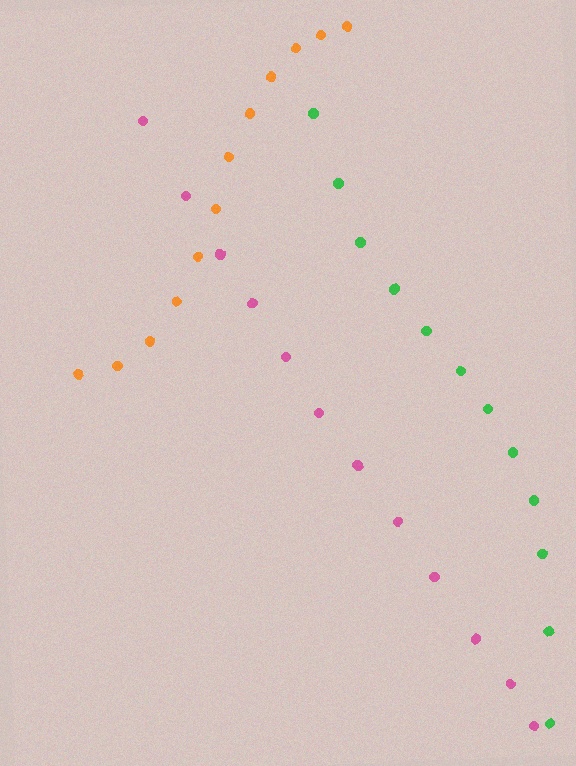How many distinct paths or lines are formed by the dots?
There are 3 distinct paths.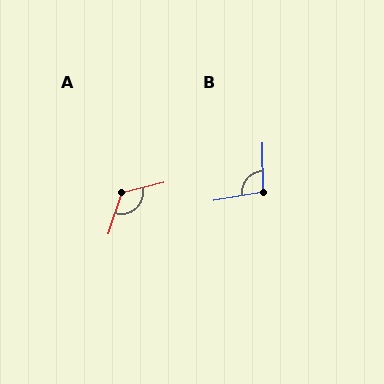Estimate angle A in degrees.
Approximately 123 degrees.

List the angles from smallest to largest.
B (99°), A (123°).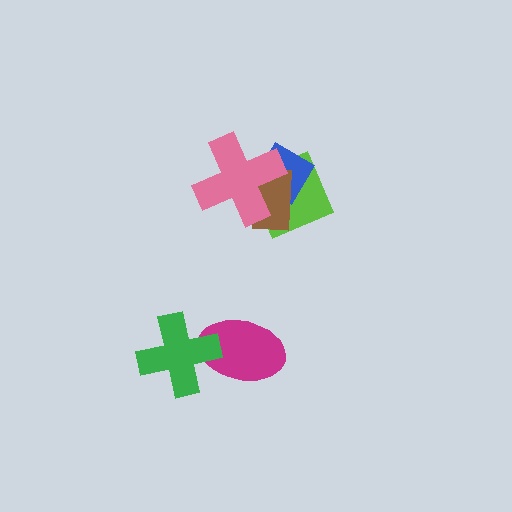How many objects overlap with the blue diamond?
3 objects overlap with the blue diamond.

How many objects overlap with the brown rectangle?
3 objects overlap with the brown rectangle.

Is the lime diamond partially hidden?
Yes, it is partially covered by another shape.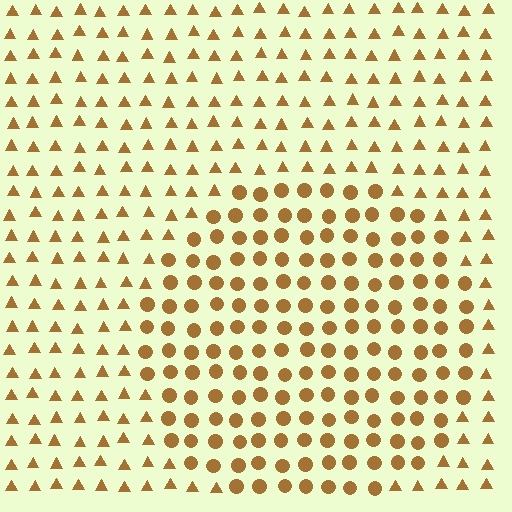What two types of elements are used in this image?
The image uses circles inside the circle region and triangles outside it.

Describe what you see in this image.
The image is filled with small brown elements arranged in a uniform grid. A circle-shaped region contains circles, while the surrounding area contains triangles. The boundary is defined purely by the change in element shape.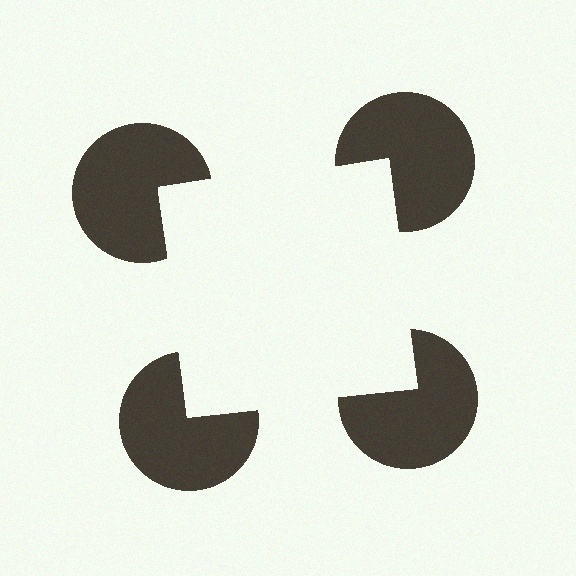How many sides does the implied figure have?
4 sides.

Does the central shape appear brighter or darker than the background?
It typically appears slightly brighter than the background, even though no actual brightness change is drawn.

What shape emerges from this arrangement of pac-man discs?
An illusory square — its edges are inferred from the aligned wedge cuts in the pac-man discs, not physically drawn.